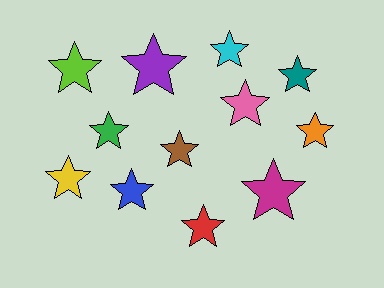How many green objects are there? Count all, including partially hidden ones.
There is 1 green object.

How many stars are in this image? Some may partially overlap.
There are 12 stars.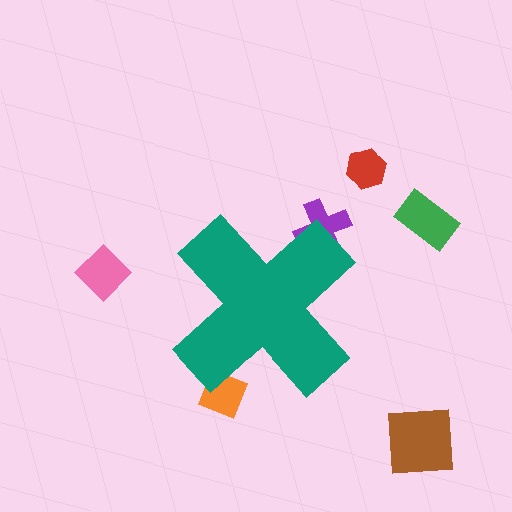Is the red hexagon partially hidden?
No, the red hexagon is fully visible.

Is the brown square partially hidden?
No, the brown square is fully visible.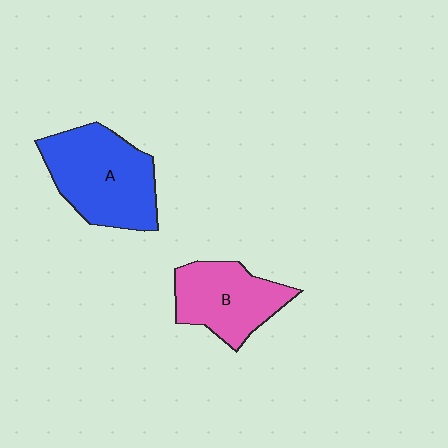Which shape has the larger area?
Shape A (blue).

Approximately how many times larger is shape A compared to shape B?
Approximately 1.3 times.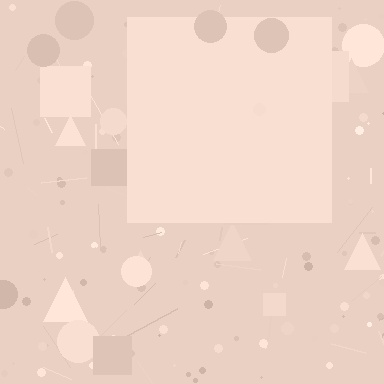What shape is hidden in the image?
A square is hidden in the image.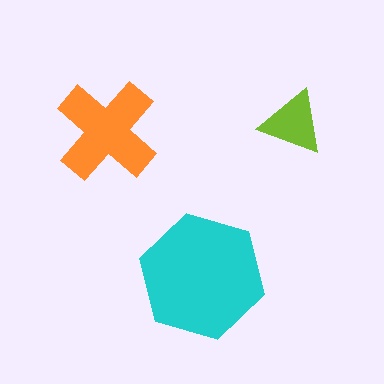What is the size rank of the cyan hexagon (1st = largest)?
1st.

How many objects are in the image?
There are 3 objects in the image.